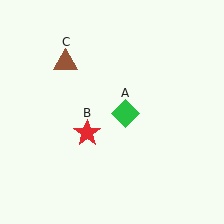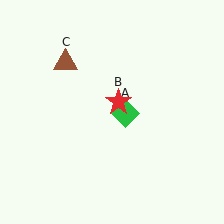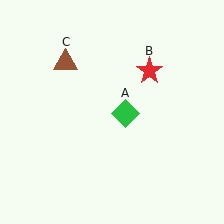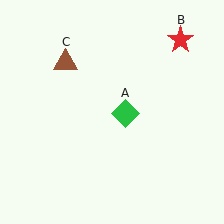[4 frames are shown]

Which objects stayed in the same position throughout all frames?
Green diamond (object A) and brown triangle (object C) remained stationary.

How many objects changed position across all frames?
1 object changed position: red star (object B).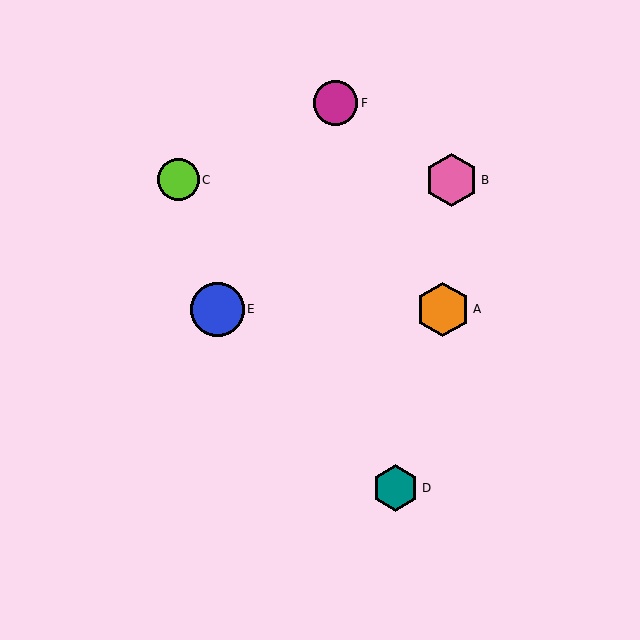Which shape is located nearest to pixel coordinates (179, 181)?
The lime circle (labeled C) at (178, 180) is nearest to that location.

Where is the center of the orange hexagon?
The center of the orange hexagon is at (443, 309).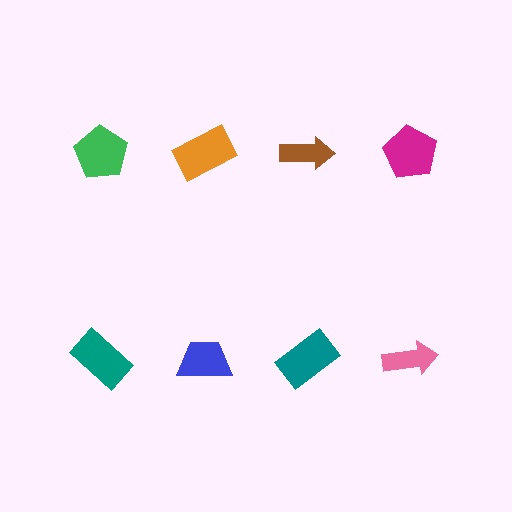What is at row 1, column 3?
A brown arrow.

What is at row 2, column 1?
A teal rectangle.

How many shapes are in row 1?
4 shapes.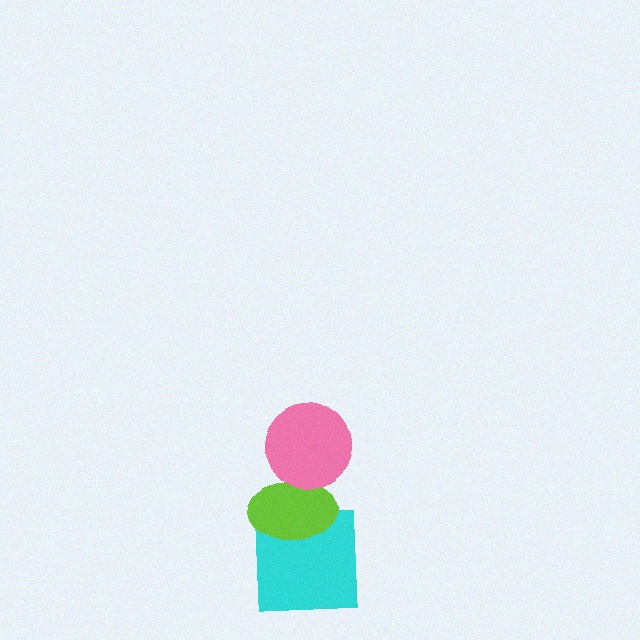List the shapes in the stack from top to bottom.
From top to bottom: the pink circle, the lime ellipse, the cyan square.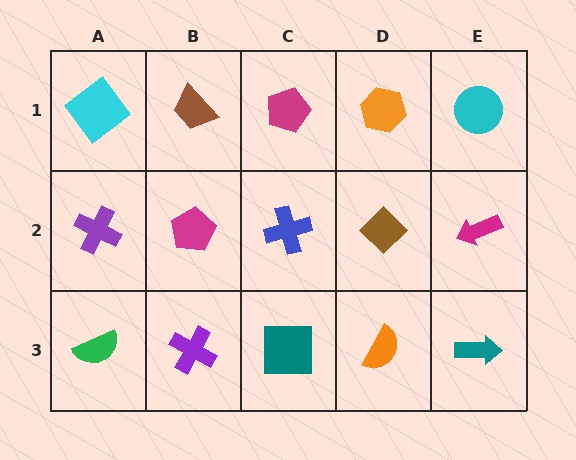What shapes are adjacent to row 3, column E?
A magenta arrow (row 2, column E), an orange semicircle (row 3, column D).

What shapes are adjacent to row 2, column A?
A cyan diamond (row 1, column A), a green semicircle (row 3, column A), a magenta pentagon (row 2, column B).